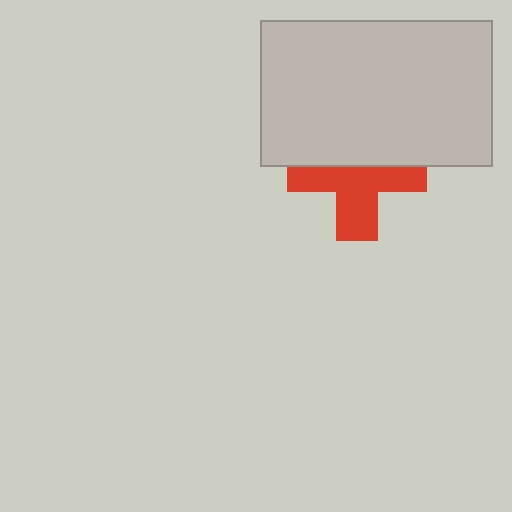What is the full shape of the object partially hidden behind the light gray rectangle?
The partially hidden object is a red cross.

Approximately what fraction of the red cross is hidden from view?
Roughly 45% of the red cross is hidden behind the light gray rectangle.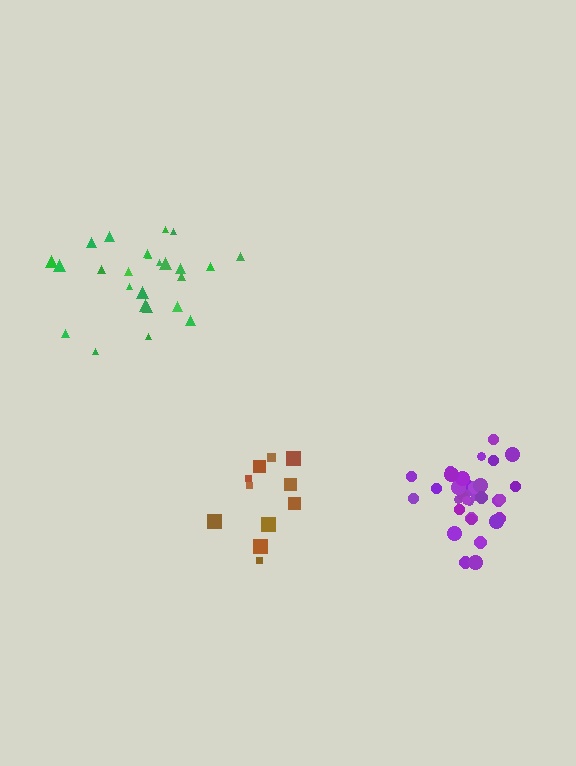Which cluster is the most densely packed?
Purple.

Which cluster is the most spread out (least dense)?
Brown.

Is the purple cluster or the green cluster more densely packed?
Purple.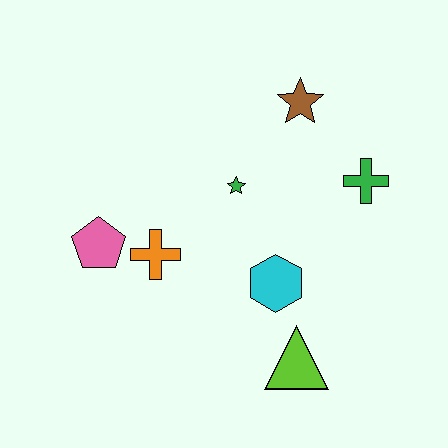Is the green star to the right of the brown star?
No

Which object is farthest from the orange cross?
The green cross is farthest from the orange cross.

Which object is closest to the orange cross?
The pink pentagon is closest to the orange cross.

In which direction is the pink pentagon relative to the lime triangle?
The pink pentagon is to the left of the lime triangle.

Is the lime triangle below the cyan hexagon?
Yes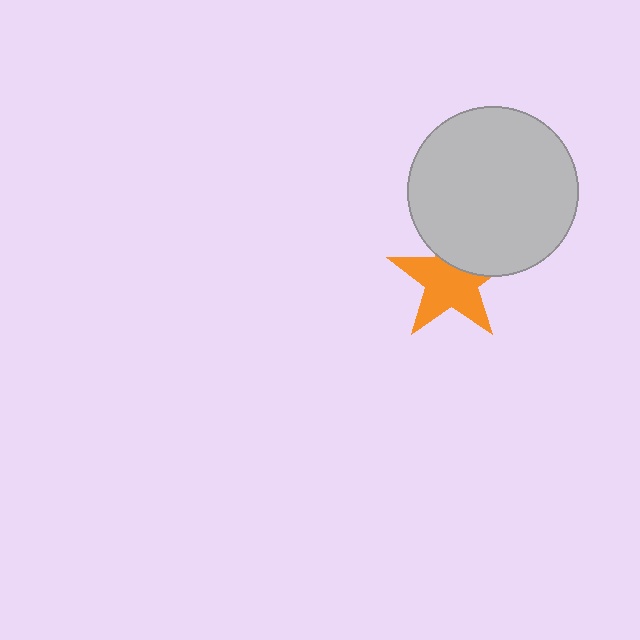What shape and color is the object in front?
The object in front is a light gray circle.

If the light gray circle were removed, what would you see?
You would see the complete orange star.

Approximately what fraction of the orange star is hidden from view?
Roughly 32% of the orange star is hidden behind the light gray circle.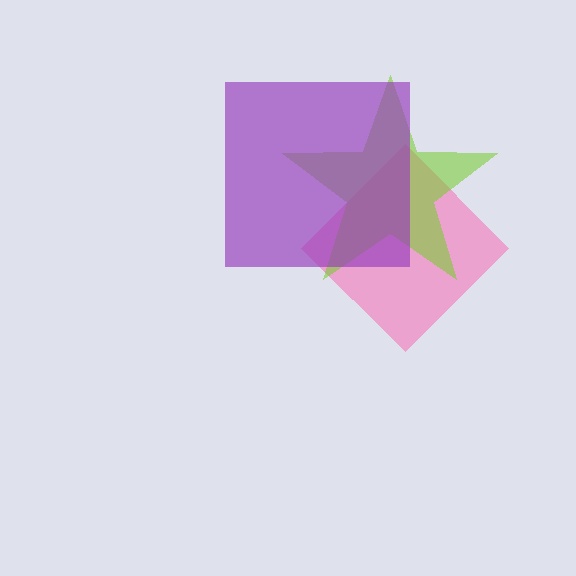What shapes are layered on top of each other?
The layered shapes are: a pink diamond, a lime star, a purple square.